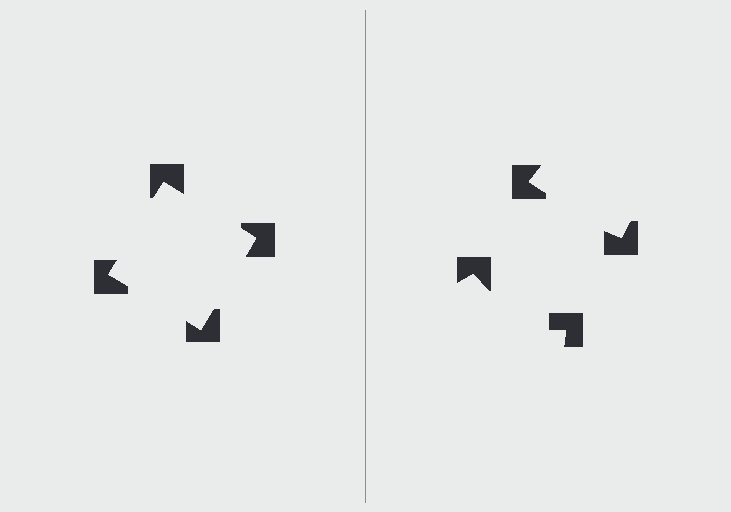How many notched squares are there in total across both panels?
8 — 4 on each side.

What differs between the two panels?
The notched squares are positioned identically on both sides; only the wedge orientations differ. On the left they align to a square; on the right they are misaligned.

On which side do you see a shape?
An illusory square appears on the left side. On the right side the wedge cuts are rotated, so no coherent shape forms.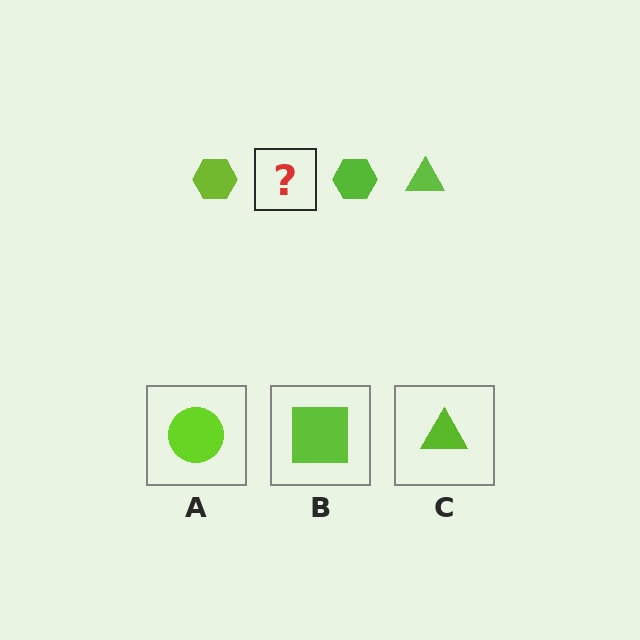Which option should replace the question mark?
Option C.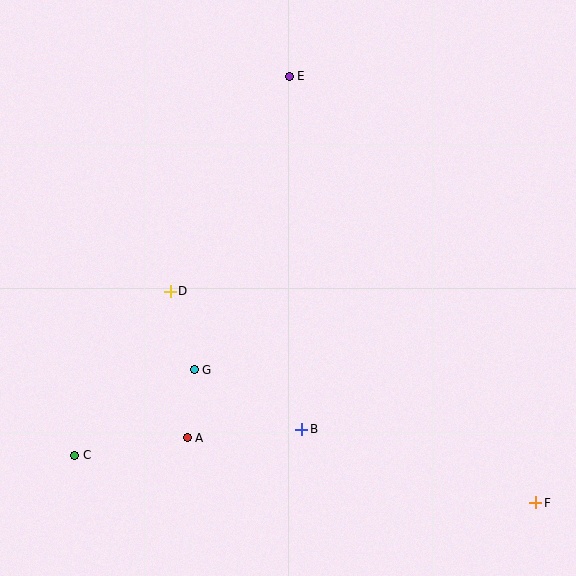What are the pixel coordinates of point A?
Point A is at (187, 438).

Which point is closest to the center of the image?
Point D at (170, 291) is closest to the center.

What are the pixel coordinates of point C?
Point C is at (75, 455).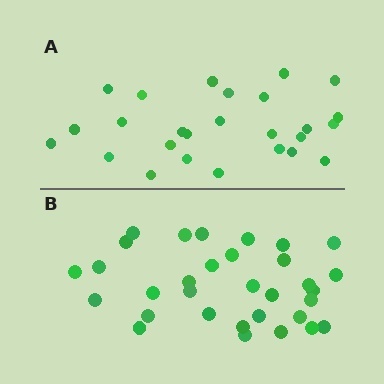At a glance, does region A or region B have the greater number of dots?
Region B (the bottom region) has more dots.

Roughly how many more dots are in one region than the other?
Region B has about 6 more dots than region A.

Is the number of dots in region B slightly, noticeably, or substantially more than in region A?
Region B has only slightly more — the two regions are fairly close. The ratio is roughly 1.2 to 1.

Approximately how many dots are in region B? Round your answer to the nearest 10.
About 30 dots. (The exact count is 32, which rounds to 30.)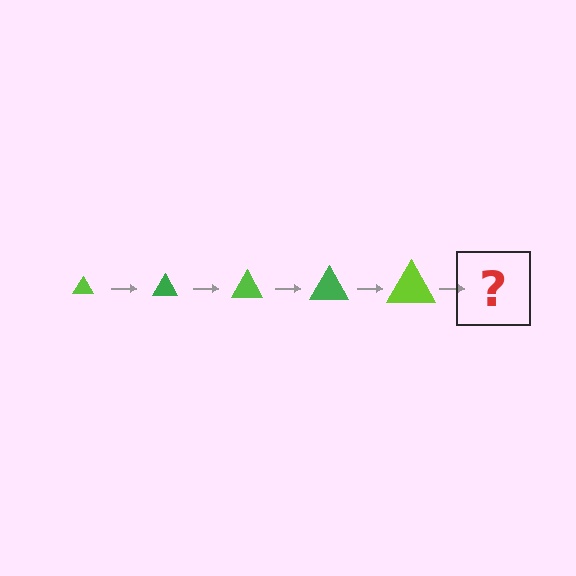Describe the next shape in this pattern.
It should be a green triangle, larger than the previous one.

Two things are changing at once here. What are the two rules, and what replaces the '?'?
The two rules are that the triangle grows larger each step and the color cycles through lime and green. The '?' should be a green triangle, larger than the previous one.